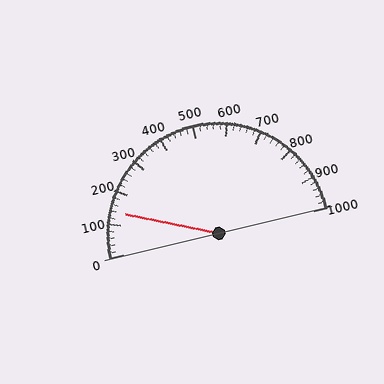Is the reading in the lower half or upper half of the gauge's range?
The reading is in the lower half of the range (0 to 1000).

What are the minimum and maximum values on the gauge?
The gauge ranges from 0 to 1000.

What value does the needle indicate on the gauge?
The needle indicates approximately 140.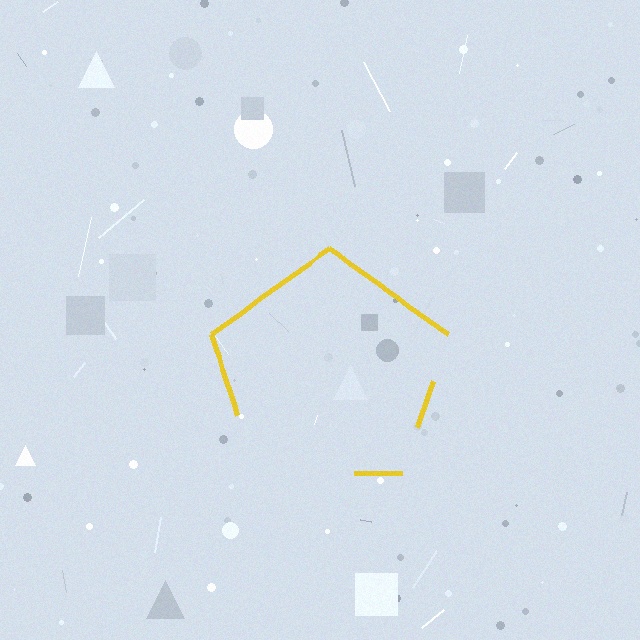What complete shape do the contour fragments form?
The contour fragments form a pentagon.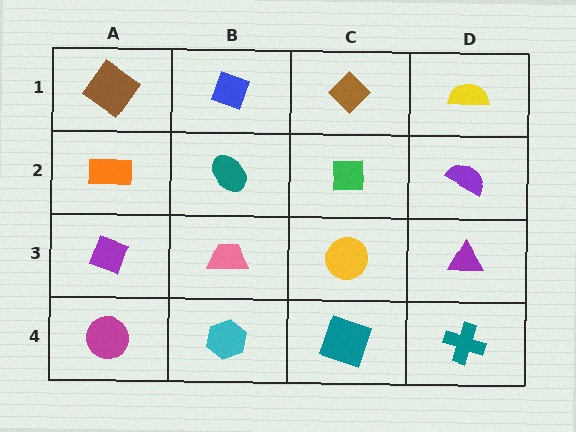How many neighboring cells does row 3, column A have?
3.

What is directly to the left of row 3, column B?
A purple diamond.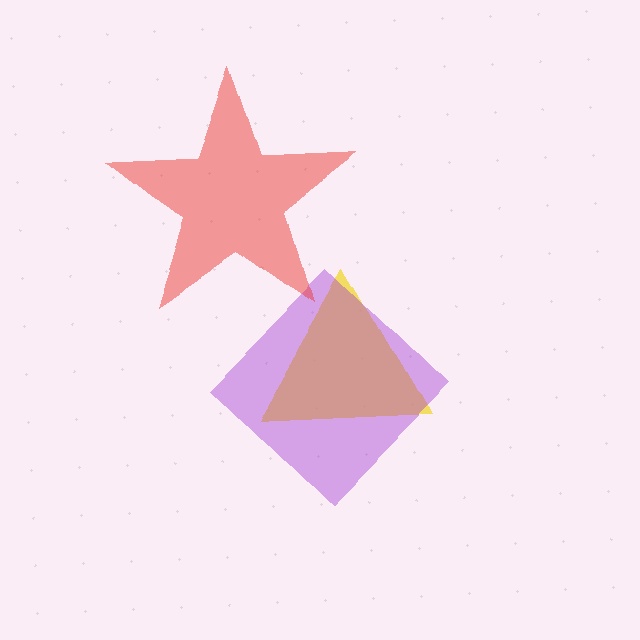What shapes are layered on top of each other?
The layered shapes are: a yellow triangle, a purple diamond, a red star.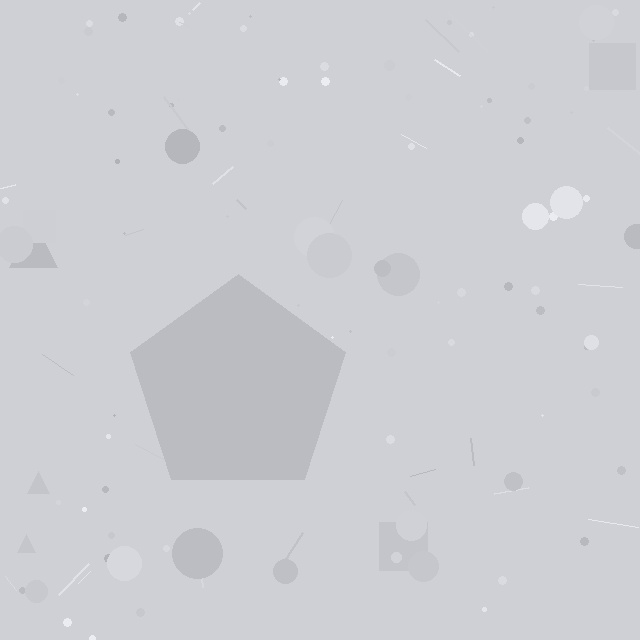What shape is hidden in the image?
A pentagon is hidden in the image.